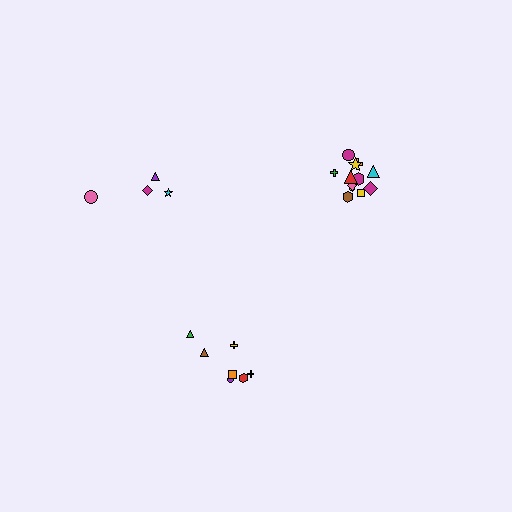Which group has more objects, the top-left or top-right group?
The top-right group.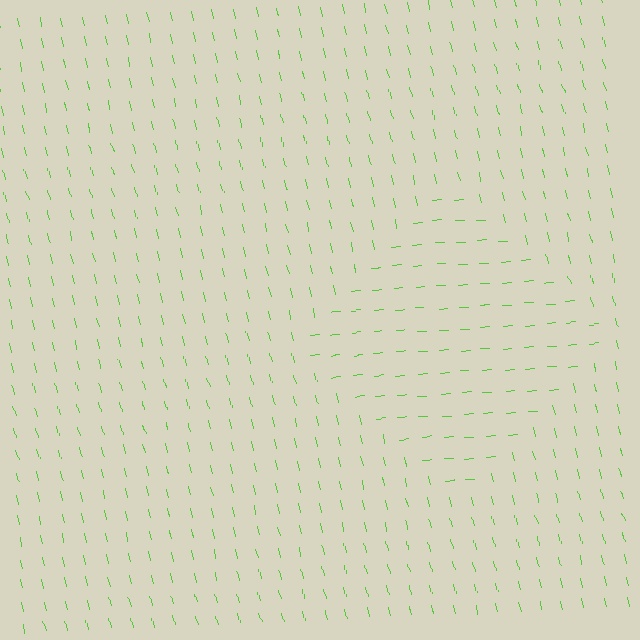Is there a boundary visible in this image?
Yes, there is a texture boundary formed by a change in line orientation.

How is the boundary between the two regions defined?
The boundary is defined purely by a change in line orientation (approximately 81 degrees difference). All lines are the same color and thickness.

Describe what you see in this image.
The image is filled with small lime line segments. A diamond region in the image has lines oriented differently from the surrounding lines, creating a visible texture boundary.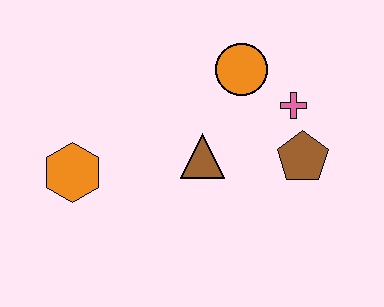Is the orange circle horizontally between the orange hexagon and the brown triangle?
No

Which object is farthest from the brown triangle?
The orange hexagon is farthest from the brown triangle.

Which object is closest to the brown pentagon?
The pink cross is closest to the brown pentagon.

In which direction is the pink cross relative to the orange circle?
The pink cross is to the right of the orange circle.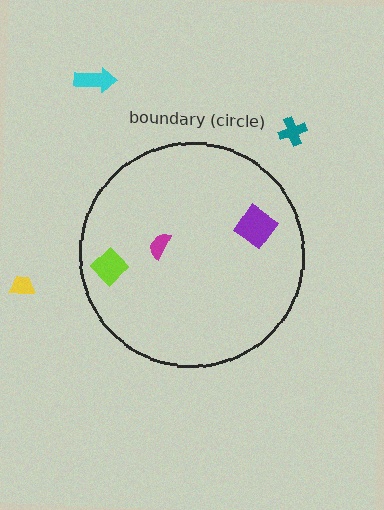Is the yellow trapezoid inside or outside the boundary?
Outside.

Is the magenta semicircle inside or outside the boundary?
Inside.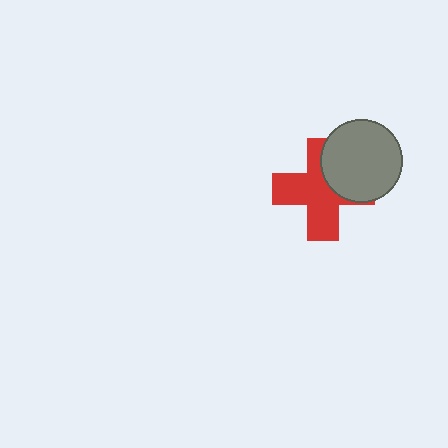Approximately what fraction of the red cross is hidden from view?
Roughly 34% of the red cross is hidden behind the gray circle.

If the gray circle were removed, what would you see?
You would see the complete red cross.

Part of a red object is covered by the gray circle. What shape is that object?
It is a cross.